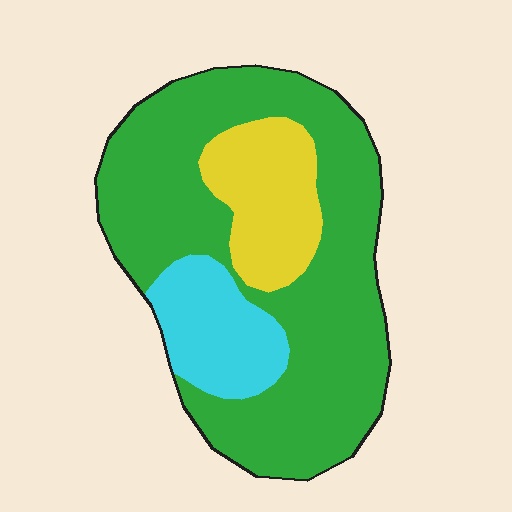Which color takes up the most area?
Green, at roughly 70%.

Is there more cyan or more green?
Green.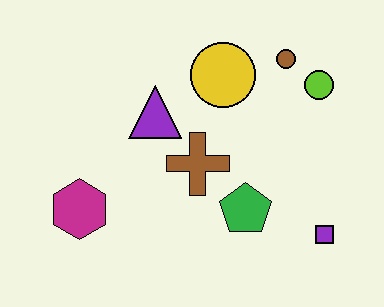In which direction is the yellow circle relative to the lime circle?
The yellow circle is to the left of the lime circle.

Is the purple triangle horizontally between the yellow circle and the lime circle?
No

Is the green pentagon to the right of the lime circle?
No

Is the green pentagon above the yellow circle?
No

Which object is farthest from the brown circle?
The magenta hexagon is farthest from the brown circle.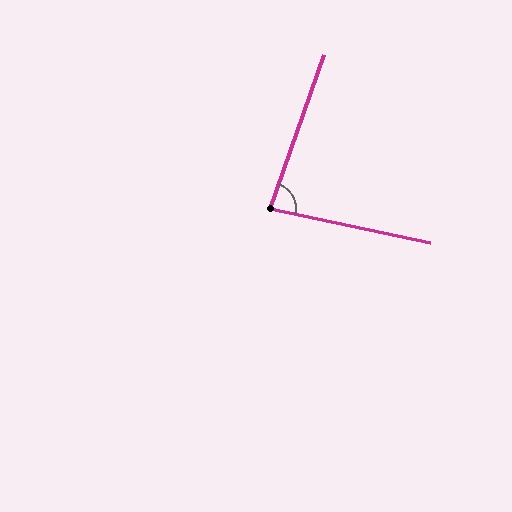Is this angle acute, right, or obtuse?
It is acute.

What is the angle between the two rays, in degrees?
Approximately 83 degrees.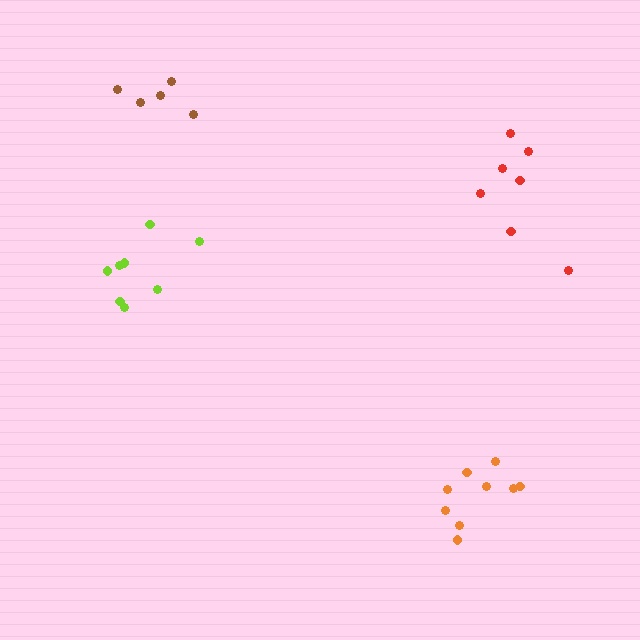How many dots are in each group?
Group 1: 9 dots, Group 2: 5 dots, Group 3: 7 dots, Group 4: 8 dots (29 total).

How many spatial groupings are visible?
There are 4 spatial groupings.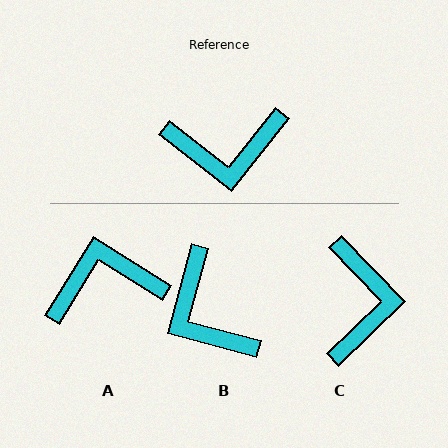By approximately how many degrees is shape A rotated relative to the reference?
Approximately 174 degrees clockwise.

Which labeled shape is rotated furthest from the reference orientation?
A, about 174 degrees away.